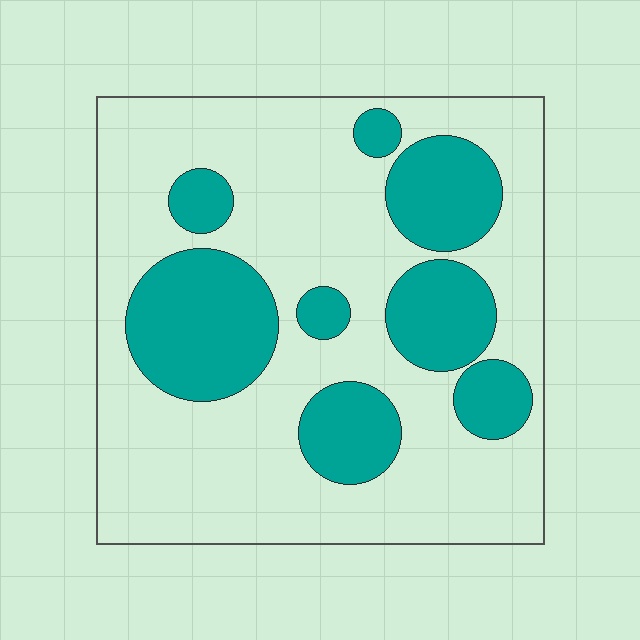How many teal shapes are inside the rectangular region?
8.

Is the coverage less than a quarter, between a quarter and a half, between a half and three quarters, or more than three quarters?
Between a quarter and a half.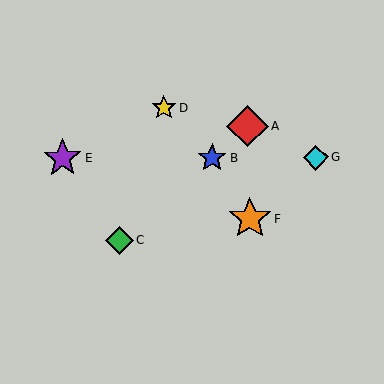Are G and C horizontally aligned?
No, G is at y≈157 and C is at y≈241.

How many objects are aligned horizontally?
3 objects (B, E, G) are aligned horizontally.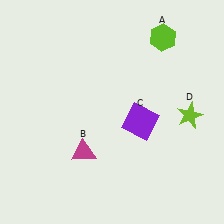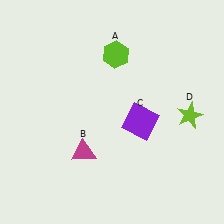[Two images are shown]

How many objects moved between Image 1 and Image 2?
1 object moved between the two images.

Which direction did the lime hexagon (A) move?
The lime hexagon (A) moved left.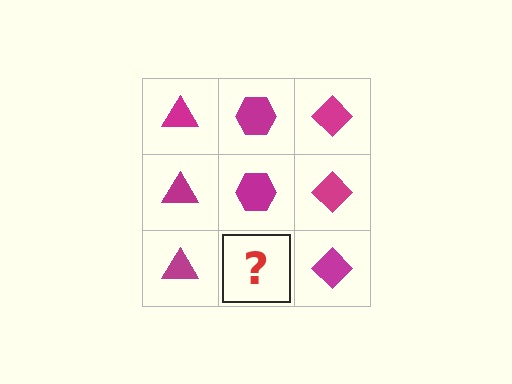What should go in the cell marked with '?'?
The missing cell should contain a magenta hexagon.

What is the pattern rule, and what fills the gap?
The rule is that each column has a consistent shape. The gap should be filled with a magenta hexagon.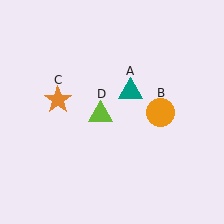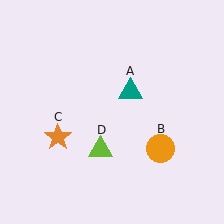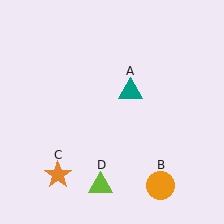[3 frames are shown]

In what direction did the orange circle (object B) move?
The orange circle (object B) moved down.